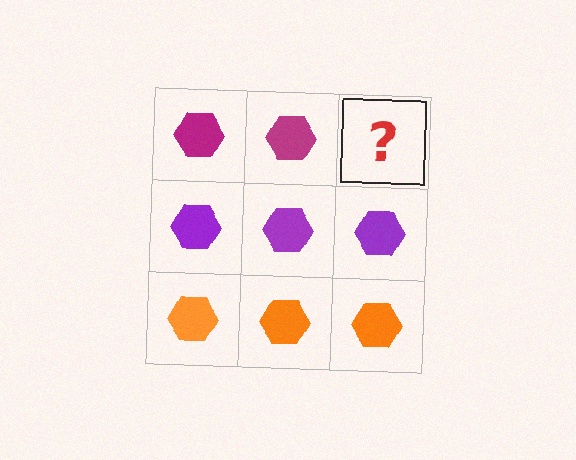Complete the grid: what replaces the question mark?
The question mark should be replaced with a magenta hexagon.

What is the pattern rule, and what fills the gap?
The rule is that each row has a consistent color. The gap should be filled with a magenta hexagon.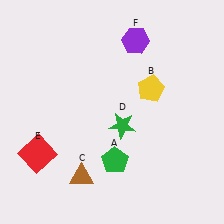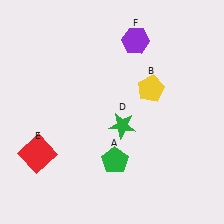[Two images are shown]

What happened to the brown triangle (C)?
The brown triangle (C) was removed in Image 2. It was in the bottom-left area of Image 1.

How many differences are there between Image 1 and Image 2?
There is 1 difference between the two images.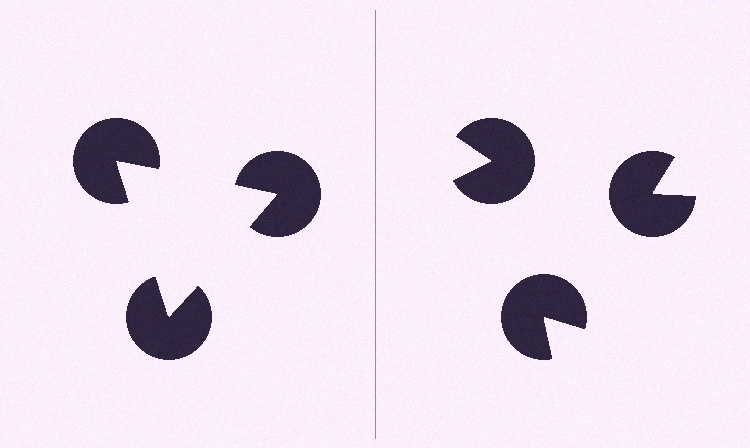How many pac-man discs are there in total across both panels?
6 — 3 on each side.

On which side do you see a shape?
An illusory triangle appears on the left side. On the right side the wedge cuts are rotated, so no coherent shape forms.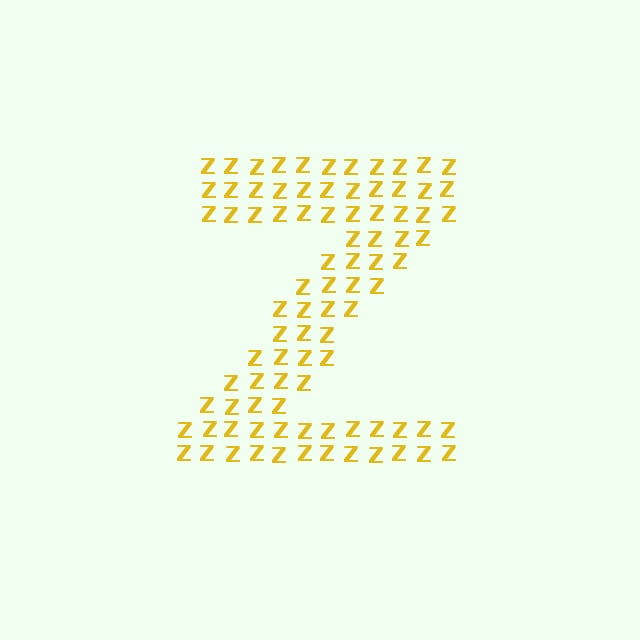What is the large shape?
The large shape is the letter Z.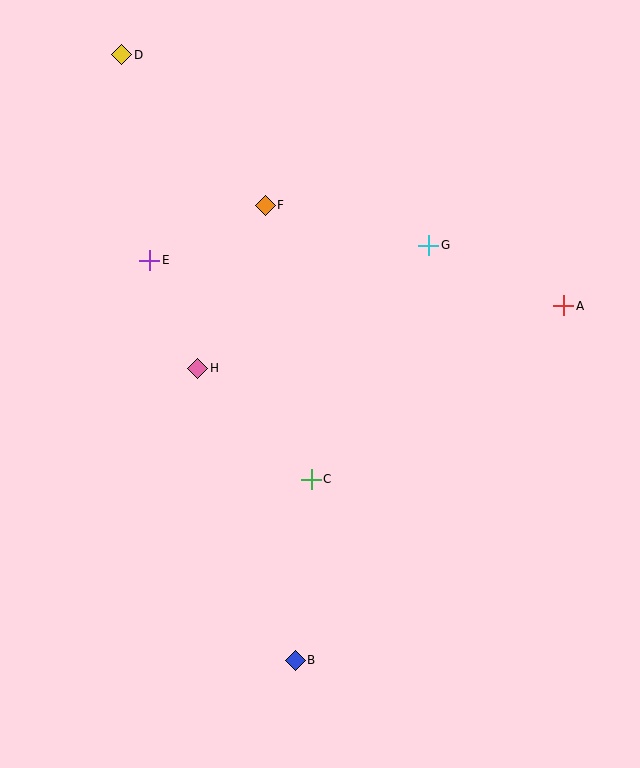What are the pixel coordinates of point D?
Point D is at (122, 55).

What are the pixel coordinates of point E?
Point E is at (150, 260).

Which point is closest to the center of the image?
Point C at (311, 479) is closest to the center.